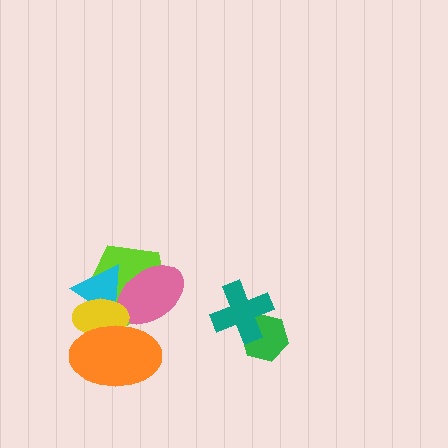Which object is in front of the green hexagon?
The teal cross is in front of the green hexagon.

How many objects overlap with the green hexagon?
1 object overlaps with the green hexagon.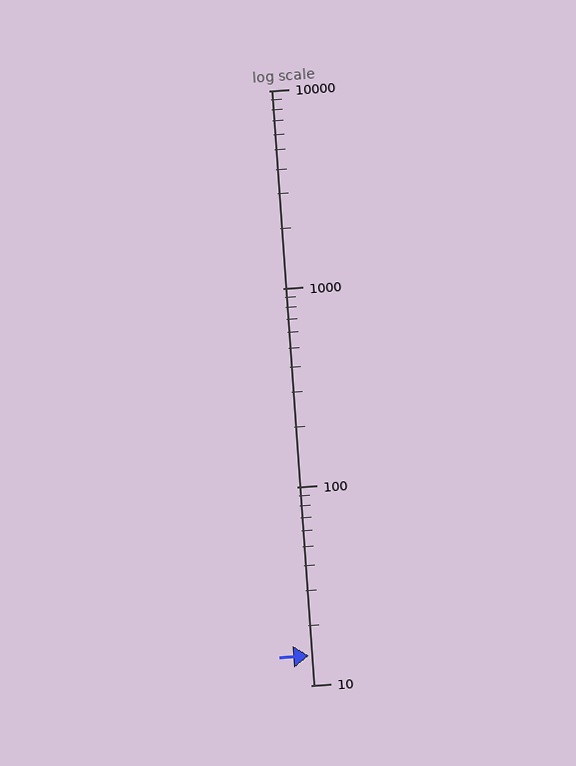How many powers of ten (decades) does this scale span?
The scale spans 3 decades, from 10 to 10000.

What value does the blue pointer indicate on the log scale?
The pointer indicates approximately 14.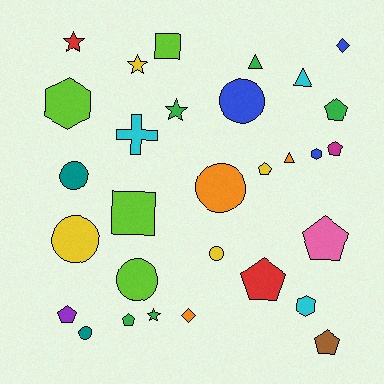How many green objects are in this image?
There are 5 green objects.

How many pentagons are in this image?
There are 8 pentagons.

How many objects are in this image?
There are 30 objects.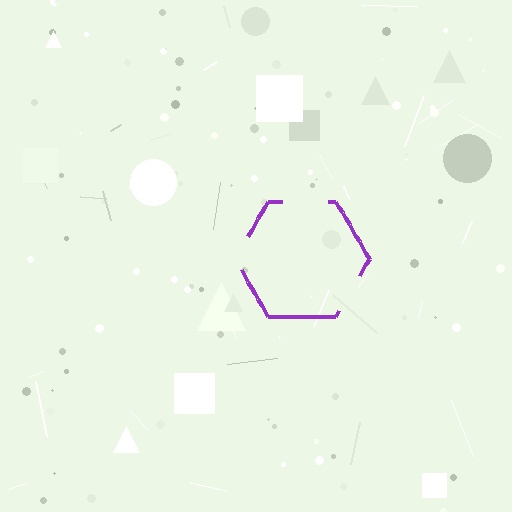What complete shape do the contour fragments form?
The contour fragments form a hexagon.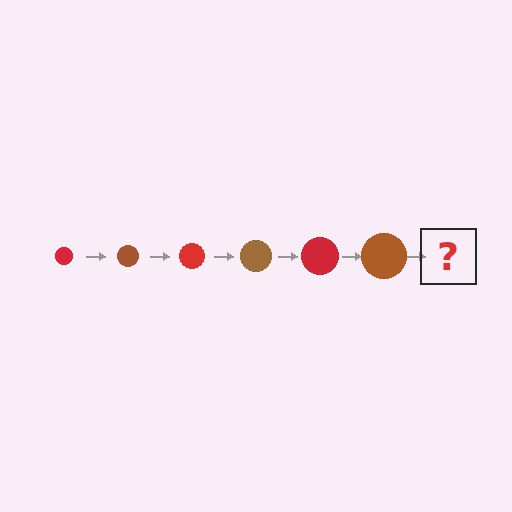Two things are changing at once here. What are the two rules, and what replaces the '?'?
The two rules are that the circle grows larger each step and the color cycles through red and brown. The '?' should be a red circle, larger than the previous one.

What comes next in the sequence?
The next element should be a red circle, larger than the previous one.